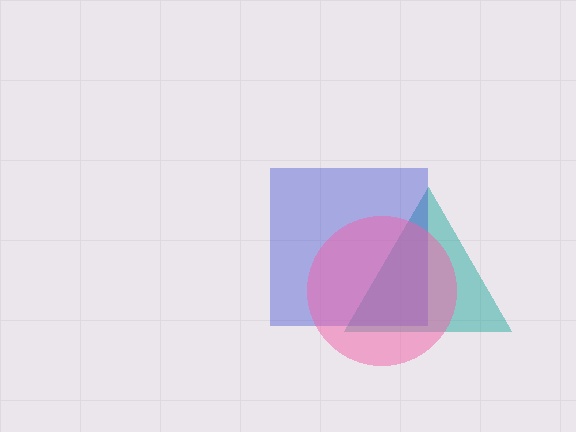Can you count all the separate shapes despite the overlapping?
Yes, there are 3 separate shapes.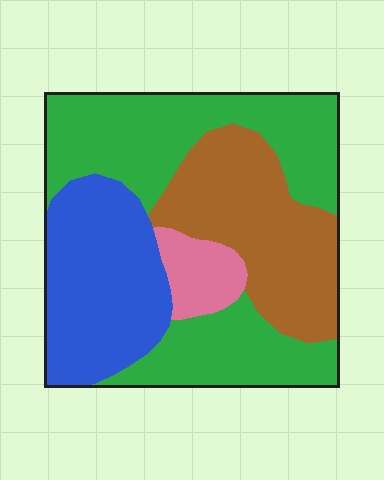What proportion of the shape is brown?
Brown takes up about one quarter (1/4) of the shape.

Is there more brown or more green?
Green.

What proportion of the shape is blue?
Blue covers about 25% of the shape.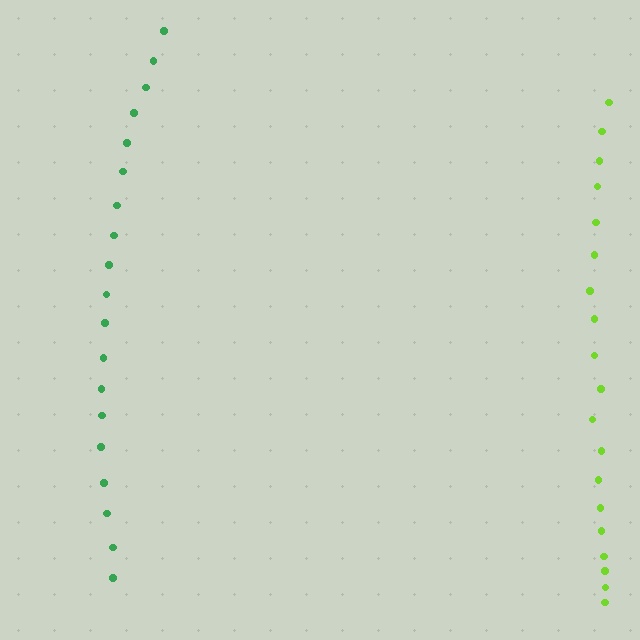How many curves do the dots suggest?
There are 2 distinct paths.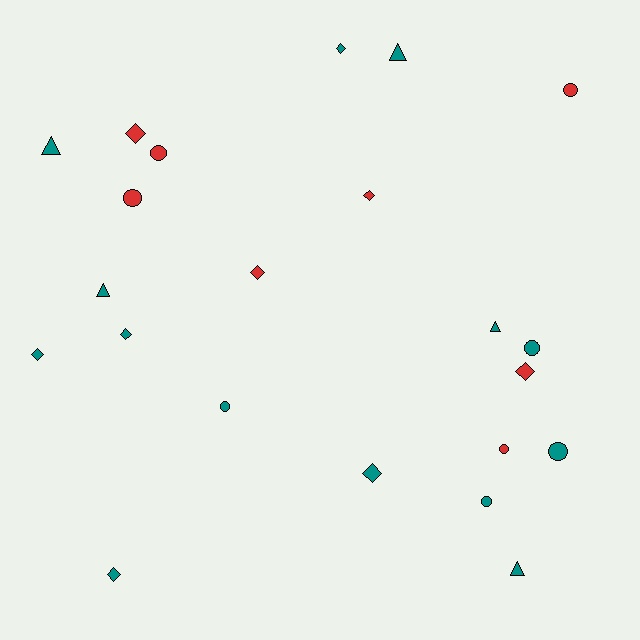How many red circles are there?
There are 4 red circles.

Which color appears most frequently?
Teal, with 14 objects.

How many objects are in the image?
There are 22 objects.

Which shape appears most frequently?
Diamond, with 9 objects.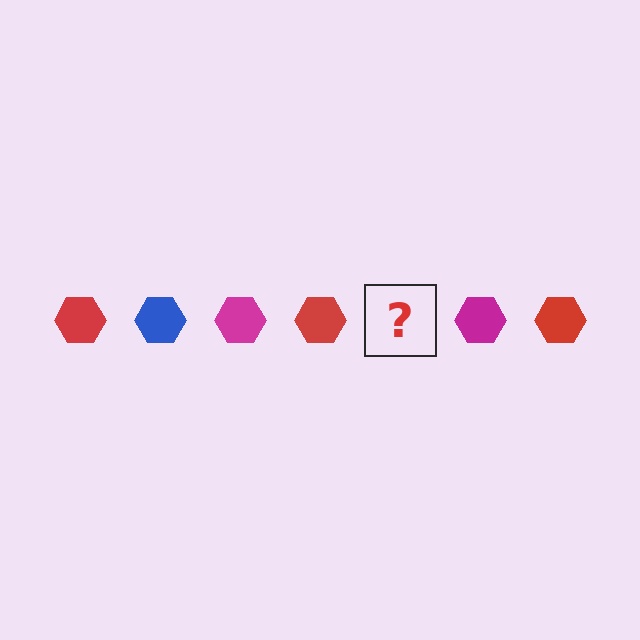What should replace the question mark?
The question mark should be replaced with a blue hexagon.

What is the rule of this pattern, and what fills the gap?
The rule is that the pattern cycles through red, blue, magenta hexagons. The gap should be filled with a blue hexagon.